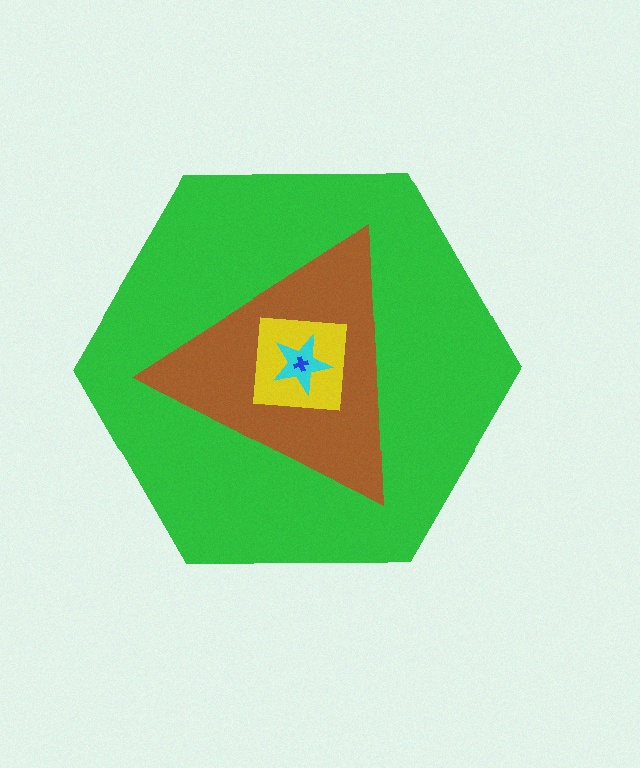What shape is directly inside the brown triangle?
The yellow square.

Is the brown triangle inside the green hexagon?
Yes.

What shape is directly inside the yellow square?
The cyan star.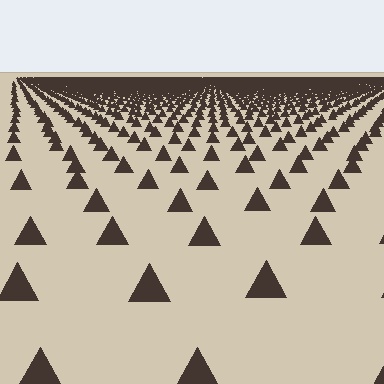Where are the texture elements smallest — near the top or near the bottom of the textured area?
Near the top.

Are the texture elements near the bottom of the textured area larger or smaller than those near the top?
Larger. Near the bottom, elements are closer to the viewer and appear at a bigger on-screen size.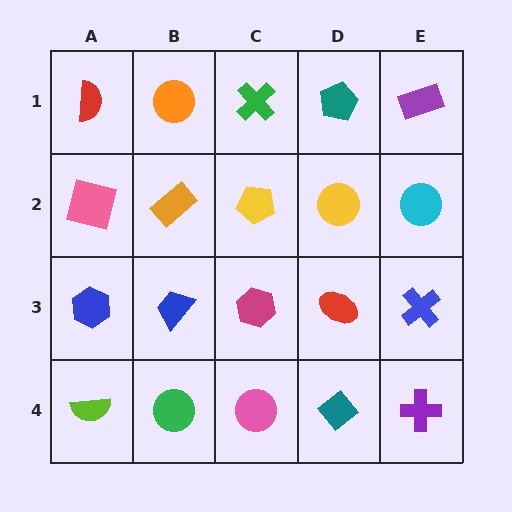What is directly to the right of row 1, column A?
An orange circle.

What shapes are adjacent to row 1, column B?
An orange rectangle (row 2, column B), a red semicircle (row 1, column A), a green cross (row 1, column C).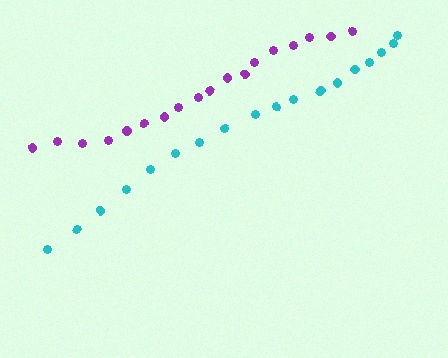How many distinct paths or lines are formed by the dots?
There are 2 distinct paths.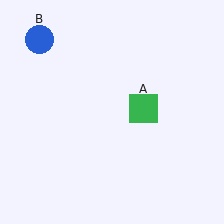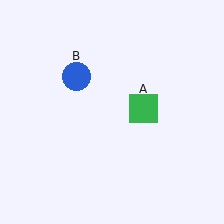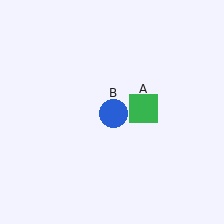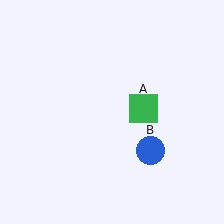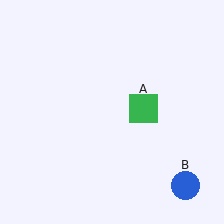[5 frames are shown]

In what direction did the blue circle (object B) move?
The blue circle (object B) moved down and to the right.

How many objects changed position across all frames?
1 object changed position: blue circle (object B).